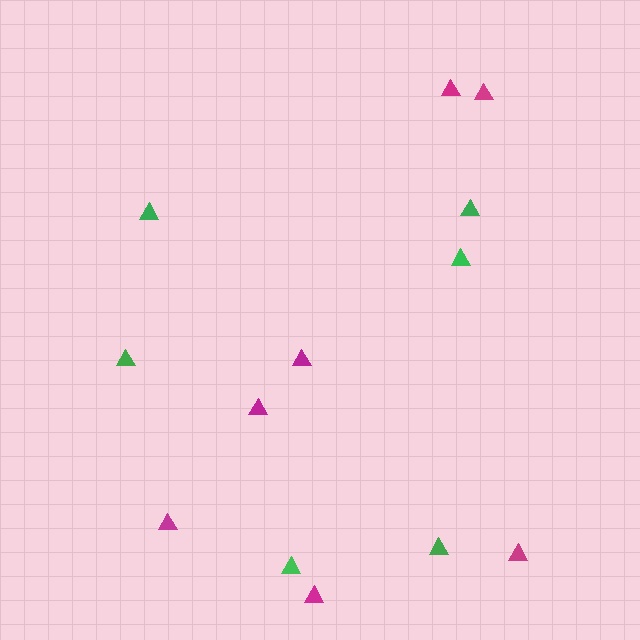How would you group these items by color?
There are 2 groups: one group of green triangles (6) and one group of magenta triangles (7).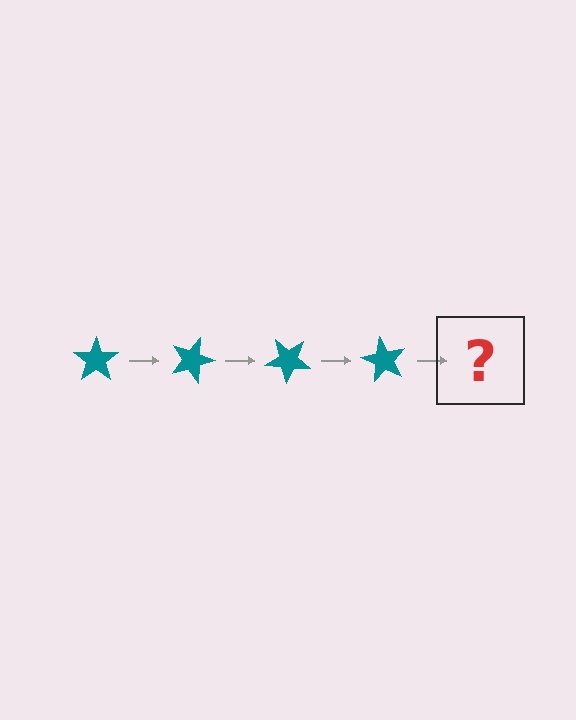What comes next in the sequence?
The next element should be a teal star rotated 80 degrees.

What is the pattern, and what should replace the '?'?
The pattern is that the star rotates 20 degrees each step. The '?' should be a teal star rotated 80 degrees.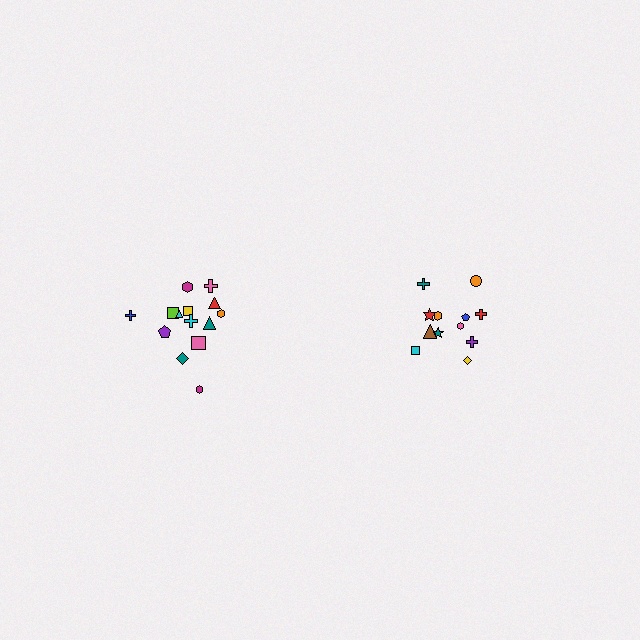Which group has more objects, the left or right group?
The left group.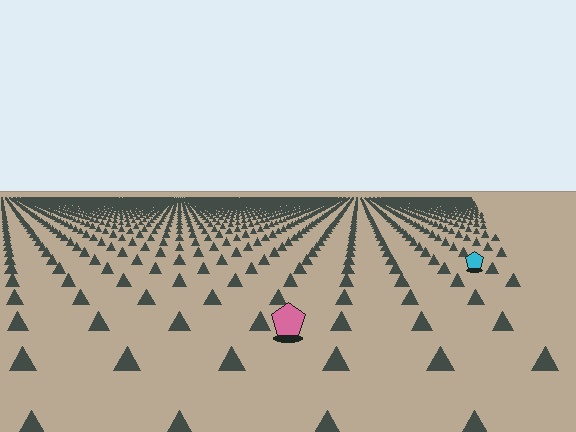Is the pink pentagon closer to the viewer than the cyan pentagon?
Yes. The pink pentagon is closer — you can tell from the texture gradient: the ground texture is coarser near it.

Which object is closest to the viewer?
The pink pentagon is closest. The texture marks near it are larger and more spread out.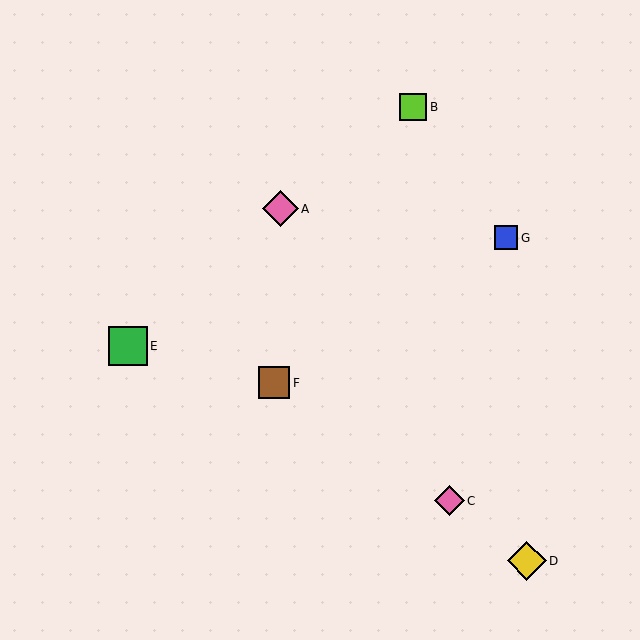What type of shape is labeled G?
Shape G is a blue square.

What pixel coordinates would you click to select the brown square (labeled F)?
Click at (274, 383) to select the brown square F.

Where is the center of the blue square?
The center of the blue square is at (506, 238).